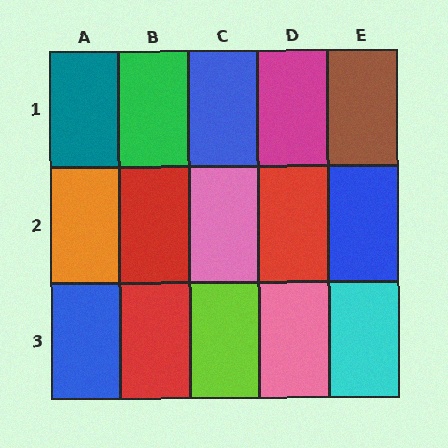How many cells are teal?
1 cell is teal.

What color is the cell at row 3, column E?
Cyan.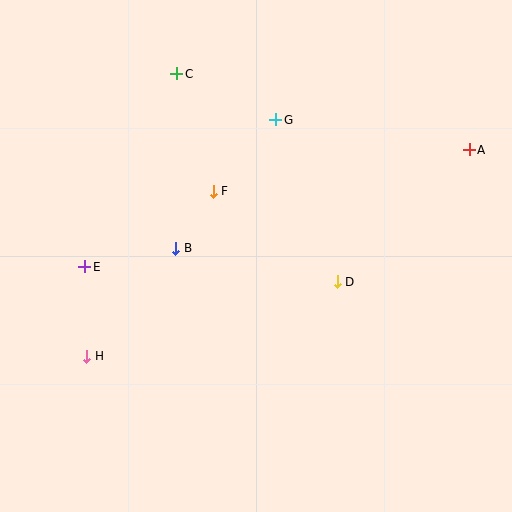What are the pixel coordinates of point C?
Point C is at (177, 74).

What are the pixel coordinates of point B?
Point B is at (176, 248).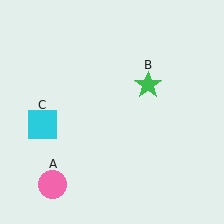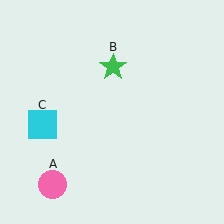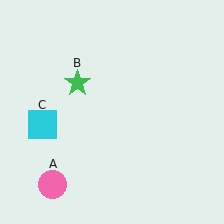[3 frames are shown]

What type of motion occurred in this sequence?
The green star (object B) rotated counterclockwise around the center of the scene.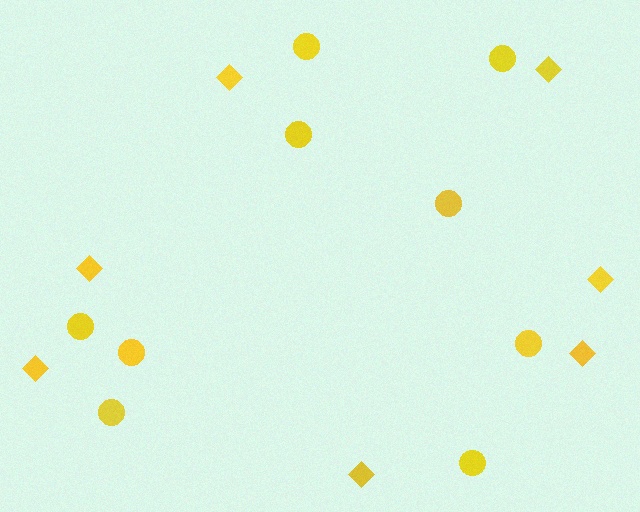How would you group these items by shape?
There are 2 groups: one group of diamonds (7) and one group of circles (9).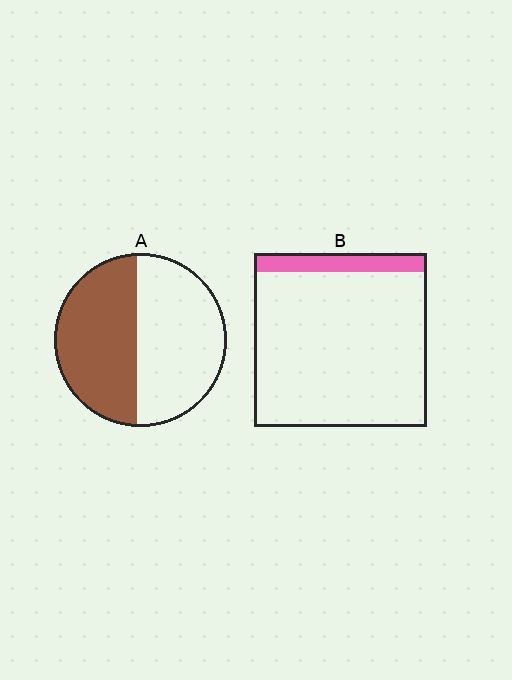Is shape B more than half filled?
No.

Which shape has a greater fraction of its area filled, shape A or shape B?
Shape A.